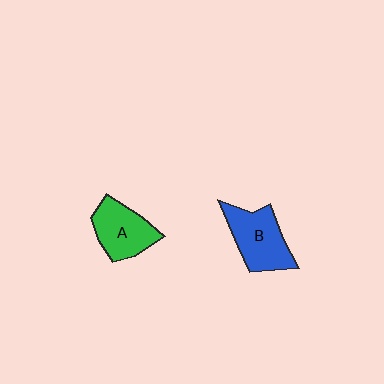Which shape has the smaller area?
Shape A (green).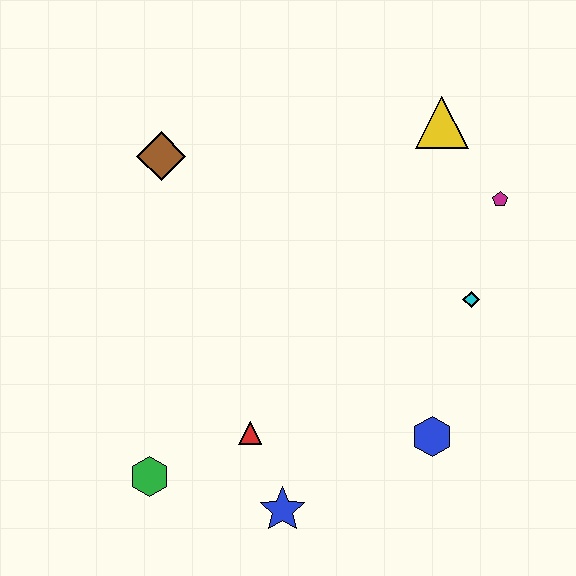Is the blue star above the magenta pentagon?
No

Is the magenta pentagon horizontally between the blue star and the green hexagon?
No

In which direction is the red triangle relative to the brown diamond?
The red triangle is below the brown diamond.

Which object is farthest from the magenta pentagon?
The green hexagon is farthest from the magenta pentagon.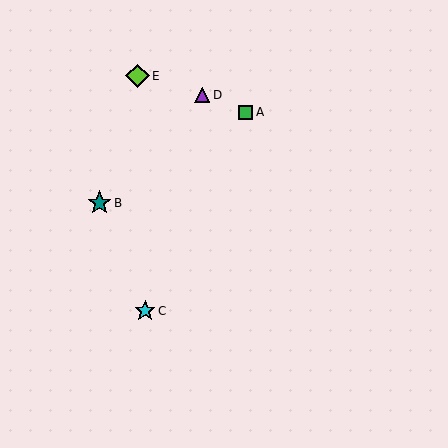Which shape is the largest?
The teal star (labeled B) is the largest.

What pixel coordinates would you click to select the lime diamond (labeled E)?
Click at (138, 76) to select the lime diamond E.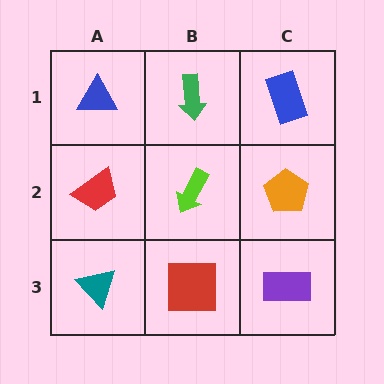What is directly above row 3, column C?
An orange pentagon.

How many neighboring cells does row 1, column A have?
2.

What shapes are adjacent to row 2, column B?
A green arrow (row 1, column B), a red square (row 3, column B), a red trapezoid (row 2, column A), an orange pentagon (row 2, column C).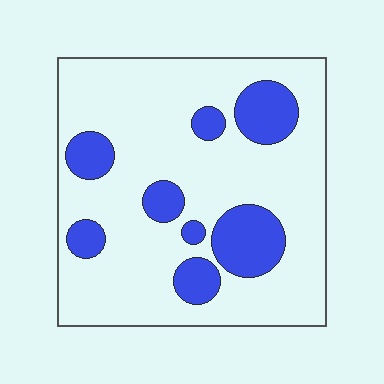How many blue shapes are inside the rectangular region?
8.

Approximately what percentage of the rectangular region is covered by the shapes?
Approximately 20%.